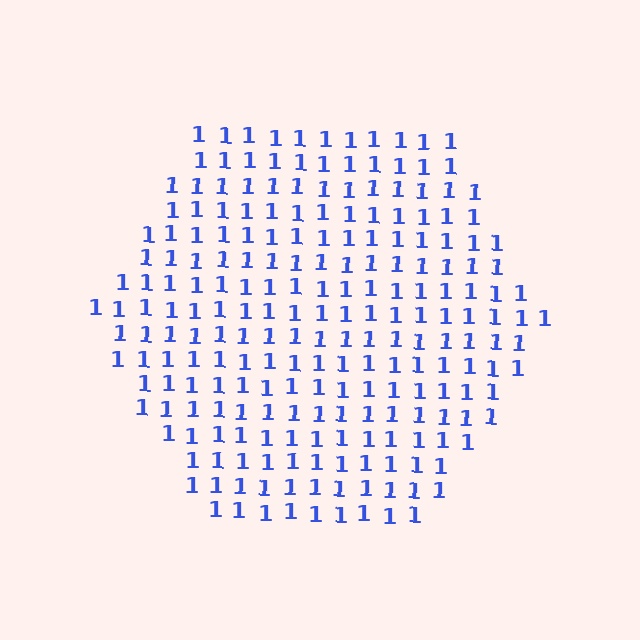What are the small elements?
The small elements are digit 1's.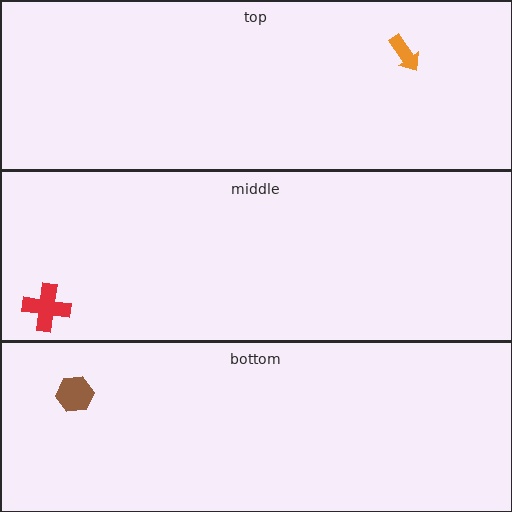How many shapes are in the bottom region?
1.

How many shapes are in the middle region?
1.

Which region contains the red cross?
The middle region.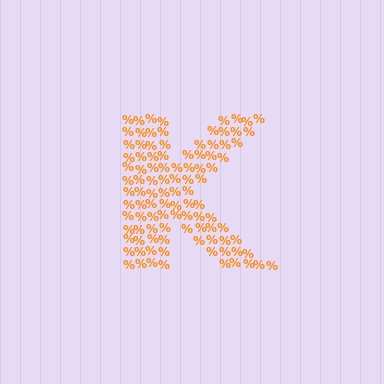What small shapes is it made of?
It is made of small percent signs.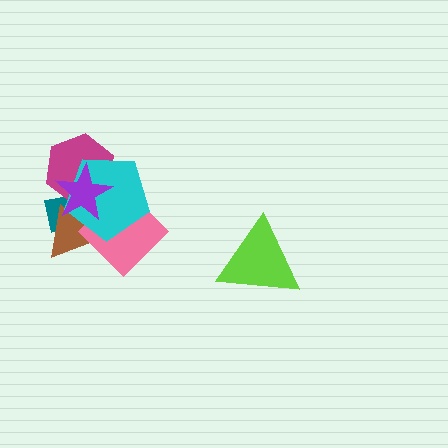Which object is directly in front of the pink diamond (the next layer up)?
The cyan pentagon is directly in front of the pink diamond.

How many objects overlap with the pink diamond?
4 objects overlap with the pink diamond.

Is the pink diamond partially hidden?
Yes, it is partially covered by another shape.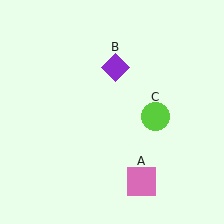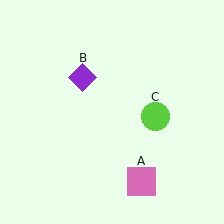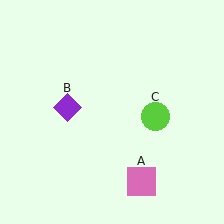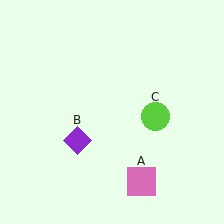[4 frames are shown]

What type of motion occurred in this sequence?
The purple diamond (object B) rotated counterclockwise around the center of the scene.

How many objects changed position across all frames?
1 object changed position: purple diamond (object B).